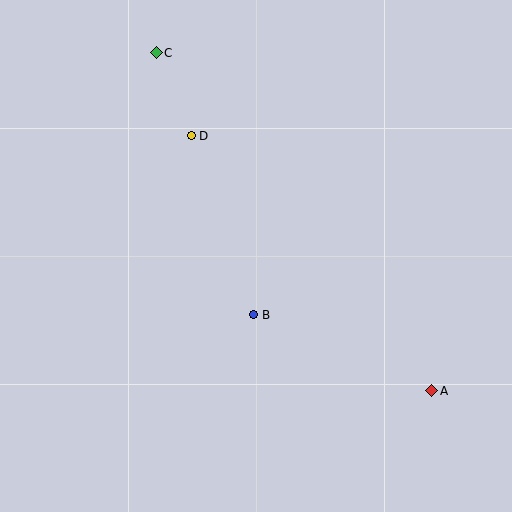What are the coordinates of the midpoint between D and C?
The midpoint between D and C is at (174, 94).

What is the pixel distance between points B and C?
The distance between B and C is 280 pixels.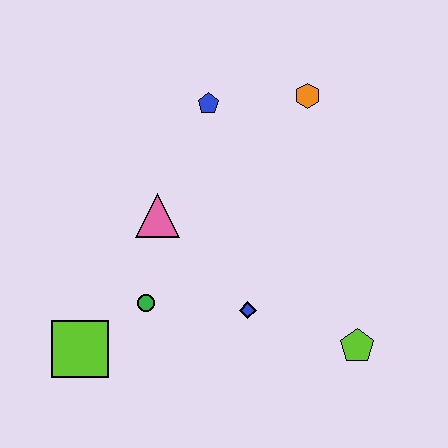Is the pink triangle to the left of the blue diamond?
Yes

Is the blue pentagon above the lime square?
Yes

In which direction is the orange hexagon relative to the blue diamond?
The orange hexagon is above the blue diamond.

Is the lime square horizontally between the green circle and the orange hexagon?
No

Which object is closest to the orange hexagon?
The blue pentagon is closest to the orange hexagon.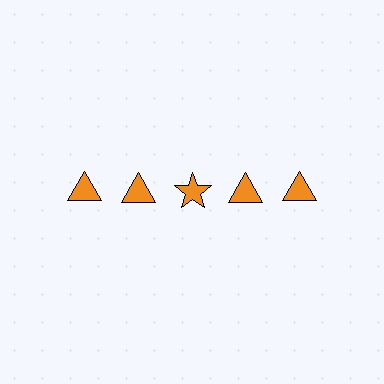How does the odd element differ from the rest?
It has a different shape: star instead of triangle.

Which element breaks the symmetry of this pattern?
The orange star in the top row, center column breaks the symmetry. All other shapes are orange triangles.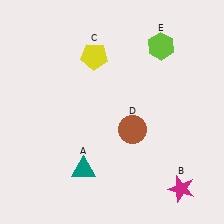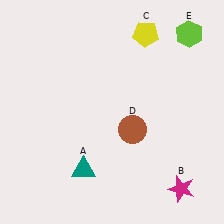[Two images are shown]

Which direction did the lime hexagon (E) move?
The lime hexagon (E) moved right.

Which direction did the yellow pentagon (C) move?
The yellow pentagon (C) moved right.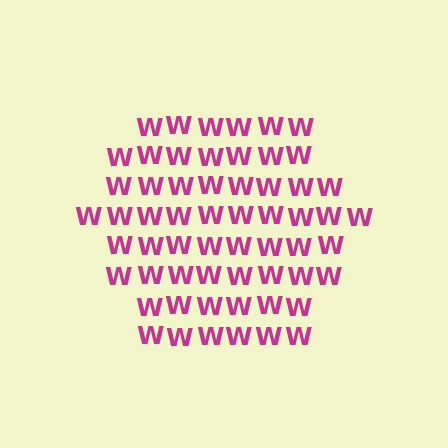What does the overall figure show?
The overall figure shows a hexagon.